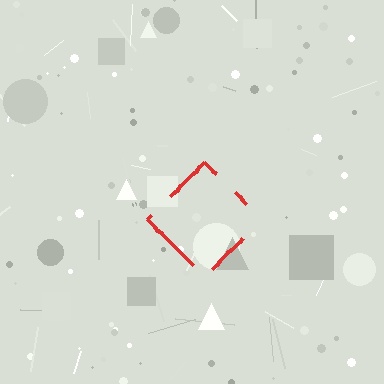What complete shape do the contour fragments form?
The contour fragments form a diamond.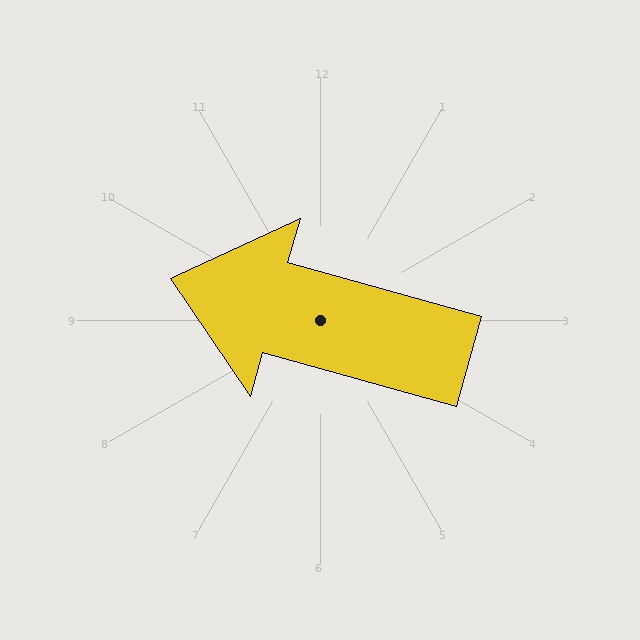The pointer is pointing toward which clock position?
Roughly 10 o'clock.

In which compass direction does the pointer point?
West.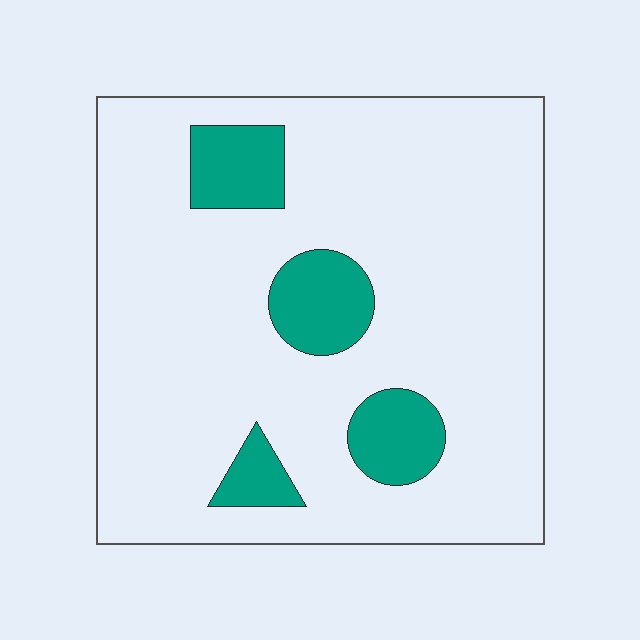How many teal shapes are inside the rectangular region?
4.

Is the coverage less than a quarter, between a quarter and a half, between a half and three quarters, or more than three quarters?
Less than a quarter.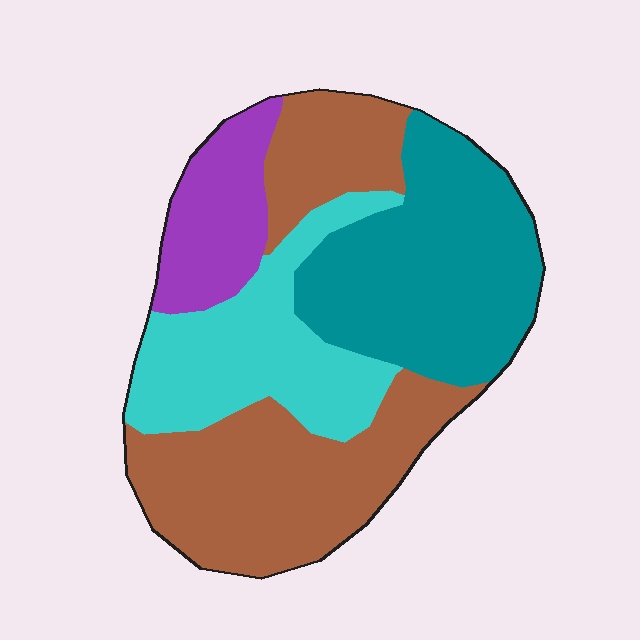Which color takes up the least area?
Purple, at roughly 10%.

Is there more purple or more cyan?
Cyan.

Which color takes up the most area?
Brown, at roughly 35%.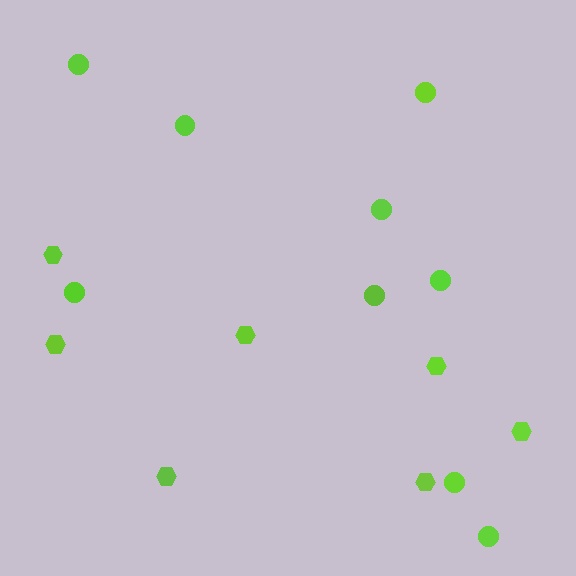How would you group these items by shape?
There are 2 groups: one group of hexagons (7) and one group of circles (9).